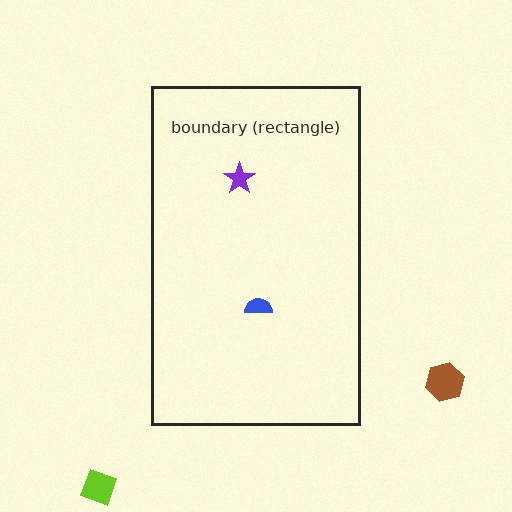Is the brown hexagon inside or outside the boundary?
Outside.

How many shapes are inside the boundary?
2 inside, 2 outside.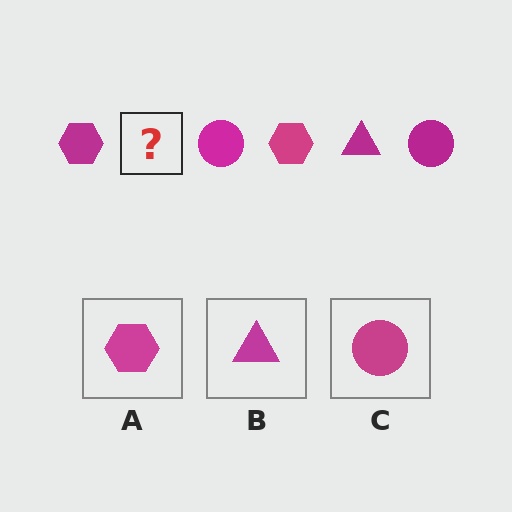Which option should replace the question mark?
Option B.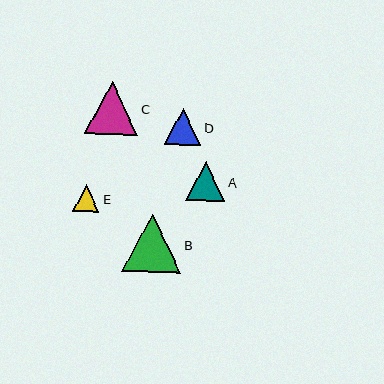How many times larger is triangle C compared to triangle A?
Triangle C is approximately 1.3 times the size of triangle A.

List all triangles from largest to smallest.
From largest to smallest: B, C, A, D, E.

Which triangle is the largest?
Triangle B is the largest with a size of approximately 59 pixels.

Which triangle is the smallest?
Triangle E is the smallest with a size of approximately 26 pixels.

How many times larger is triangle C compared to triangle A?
Triangle C is approximately 1.3 times the size of triangle A.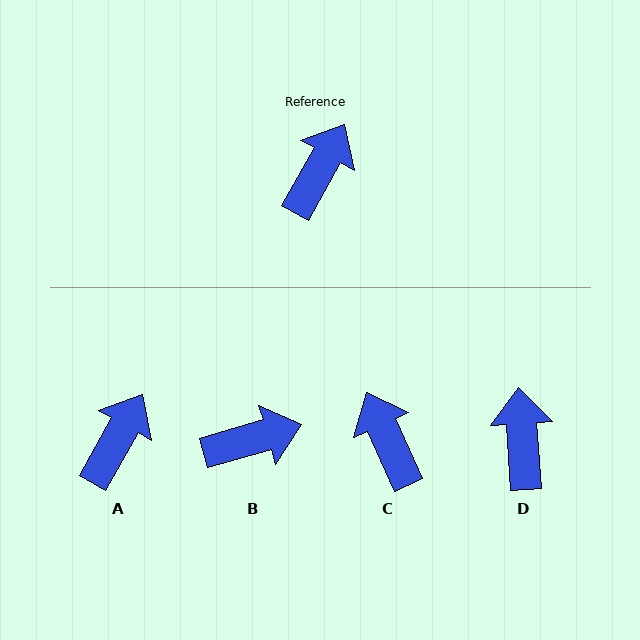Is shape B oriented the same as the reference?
No, it is off by about 45 degrees.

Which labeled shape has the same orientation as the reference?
A.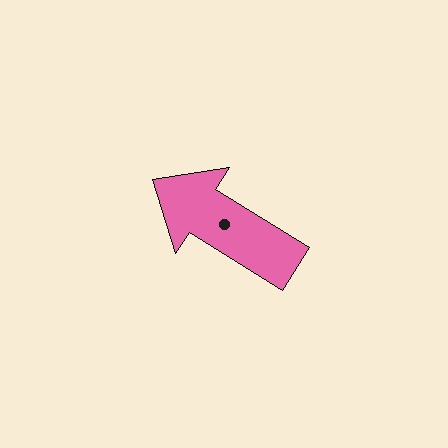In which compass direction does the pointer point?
Northwest.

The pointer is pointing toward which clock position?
Roughly 10 o'clock.